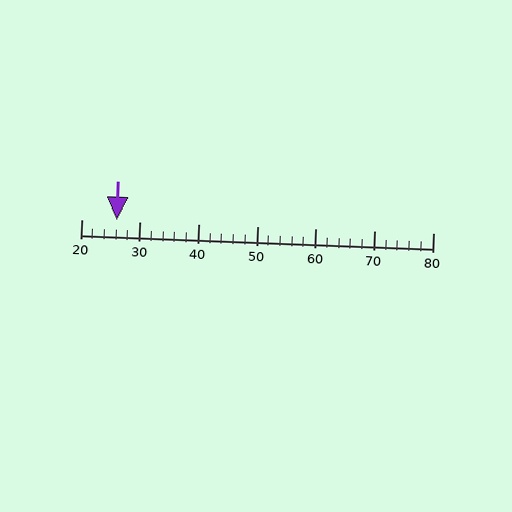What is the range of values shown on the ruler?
The ruler shows values from 20 to 80.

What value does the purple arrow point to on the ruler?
The purple arrow points to approximately 26.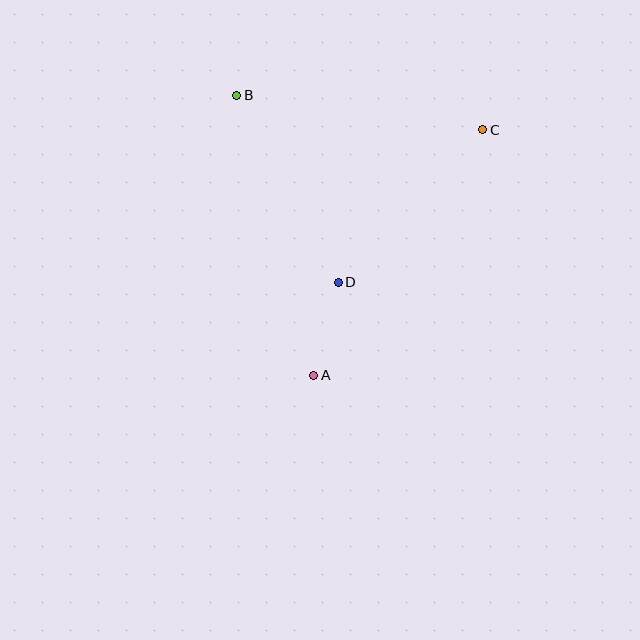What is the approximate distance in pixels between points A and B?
The distance between A and B is approximately 290 pixels.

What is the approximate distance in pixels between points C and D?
The distance between C and D is approximately 210 pixels.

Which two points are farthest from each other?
Points A and C are farthest from each other.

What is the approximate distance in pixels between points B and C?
The distance between B and C is approximately 248 pixels.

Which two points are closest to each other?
Points A and D are closest to each other.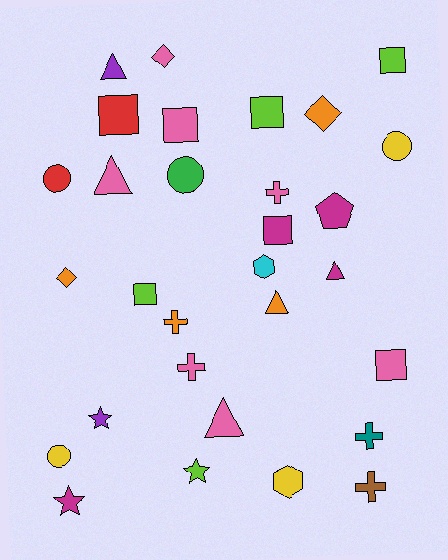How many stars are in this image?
There are 3 stars.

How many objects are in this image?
There are 30 objects.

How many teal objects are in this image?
There is 1 teal object.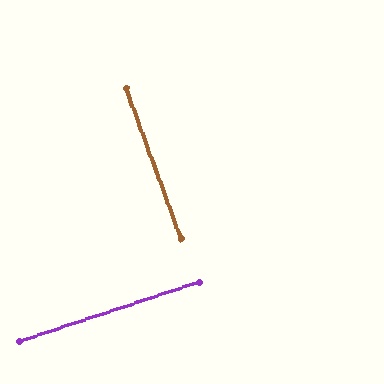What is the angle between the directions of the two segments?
Approximately 88 degrees.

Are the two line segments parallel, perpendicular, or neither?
Perpendicular — they meet at approximately 88°.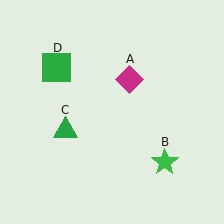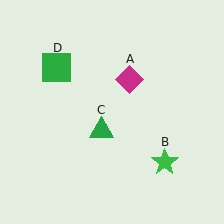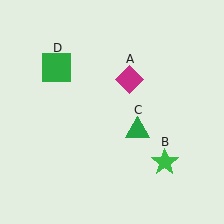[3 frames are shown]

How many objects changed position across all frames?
1 object changed position: green triangle (object C).